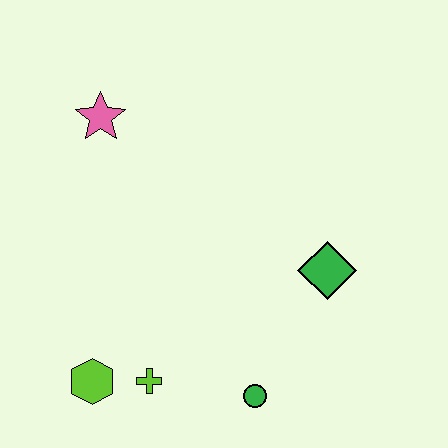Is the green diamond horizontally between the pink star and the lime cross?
No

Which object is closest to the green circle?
The lime cross is closest to the green circle.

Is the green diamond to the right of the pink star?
Yes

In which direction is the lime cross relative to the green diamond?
The lime cross is to the left of the green diamond.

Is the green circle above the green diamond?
No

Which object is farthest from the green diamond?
The pink star is farthest from the green diamond.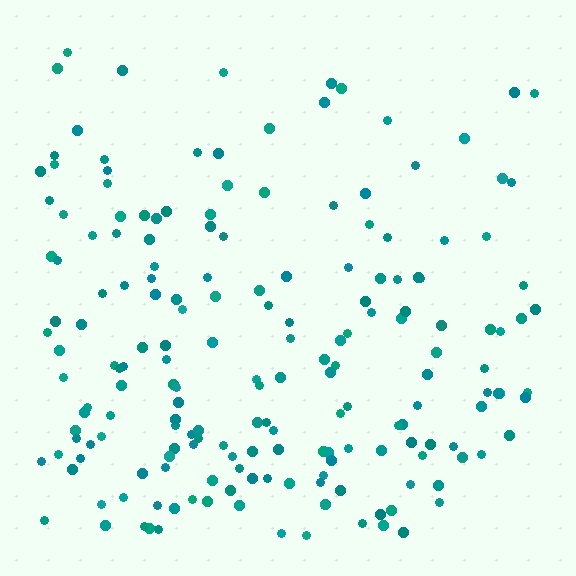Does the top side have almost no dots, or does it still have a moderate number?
Still a moderate number, just noticeably fewer than the bottom.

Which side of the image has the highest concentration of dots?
The bottom.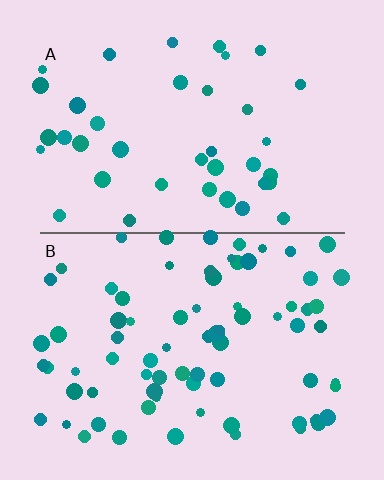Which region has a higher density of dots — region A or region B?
B (the bottom).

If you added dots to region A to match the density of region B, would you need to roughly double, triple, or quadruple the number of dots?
Approximately double.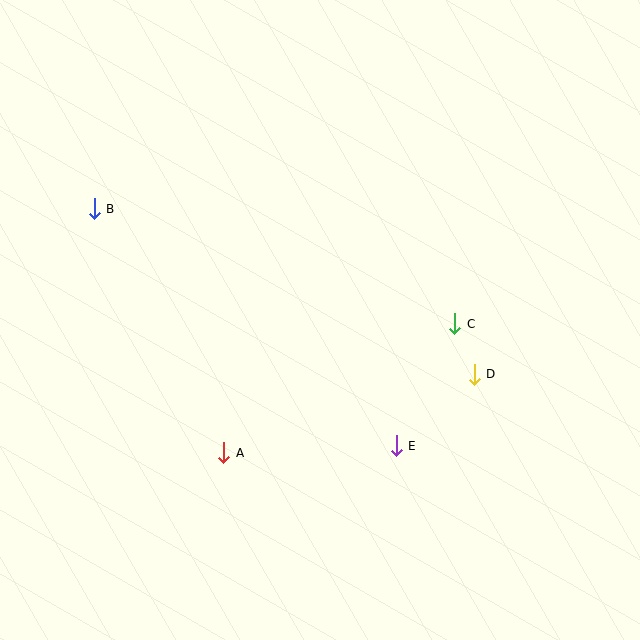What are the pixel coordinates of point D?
Point D is at (474, 374).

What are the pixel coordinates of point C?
Point C is at (455, 324).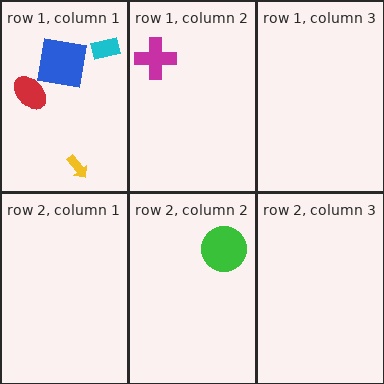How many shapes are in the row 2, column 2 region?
1.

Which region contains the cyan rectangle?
The row 1, column 1 region.